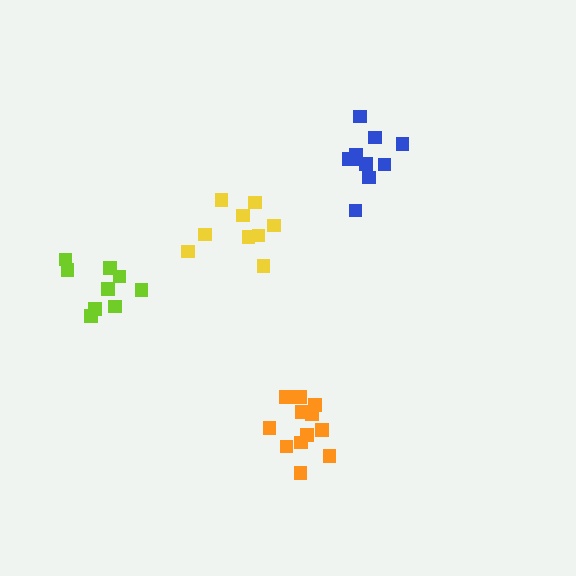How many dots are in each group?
Group 1: 12 dots, Group 2: 9 dots, Group 3: 9 dots, Group 4: 10 dots (40 total).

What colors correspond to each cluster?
The clusters are colored: orange, yellow, lime, blue.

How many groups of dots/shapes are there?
There are 4 groups.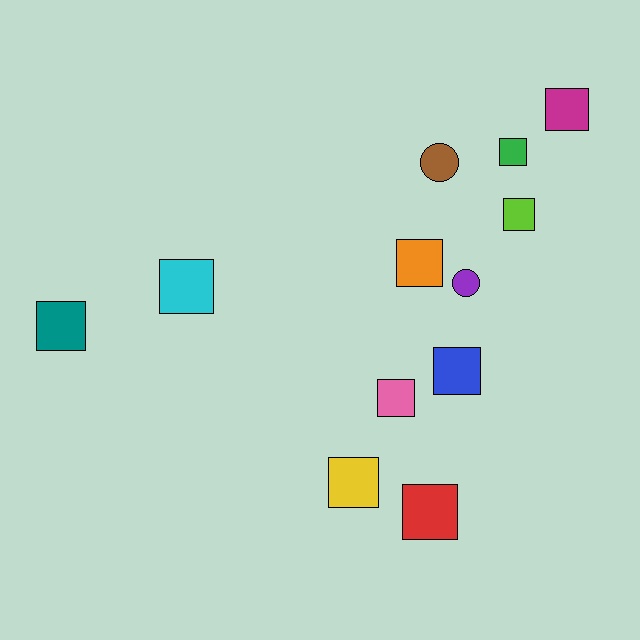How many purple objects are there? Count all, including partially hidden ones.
There is 1 purple object.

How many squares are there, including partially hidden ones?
There are 10 squares.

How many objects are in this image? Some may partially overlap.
There are 12 objects.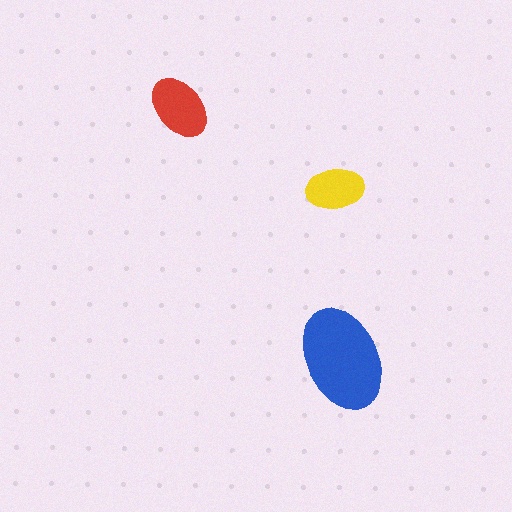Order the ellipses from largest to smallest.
the blue one, the red one, the yellow one.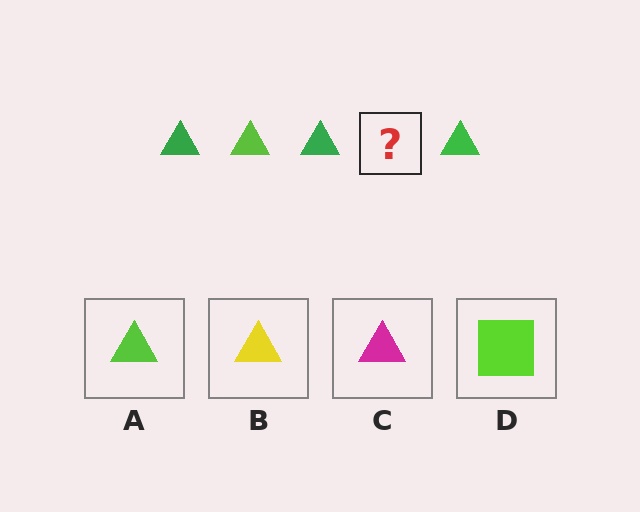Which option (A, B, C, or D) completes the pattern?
A.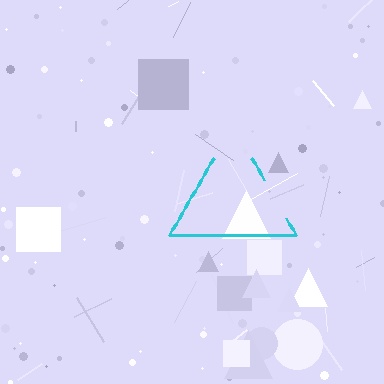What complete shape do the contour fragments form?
The contour fragments form a triangle.